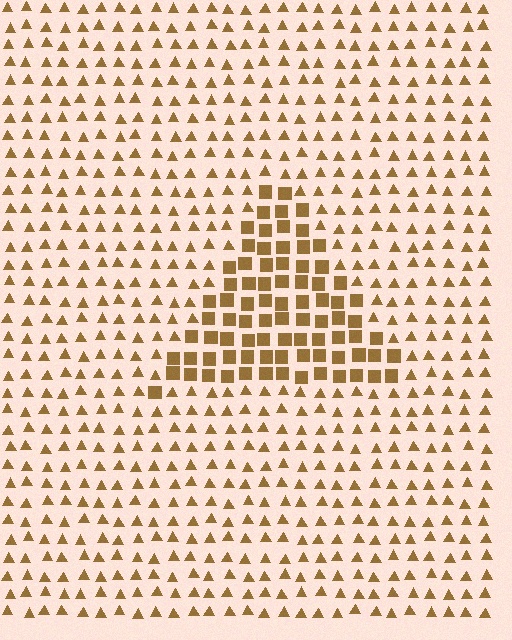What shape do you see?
I see a triangle.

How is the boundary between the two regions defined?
The boundary is defined by a change in element shape: squares inside vs. triangles outside. All elements share the same color and spacing.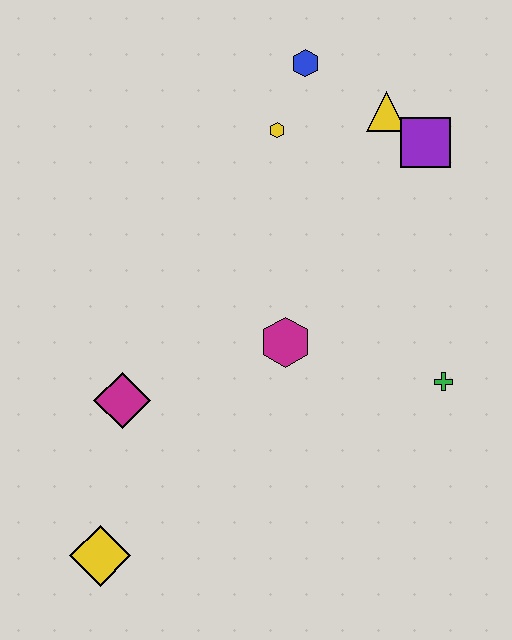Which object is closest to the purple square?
The yellow triangle is closest to the purple square.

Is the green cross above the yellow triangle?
No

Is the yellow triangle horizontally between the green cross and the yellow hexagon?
Yes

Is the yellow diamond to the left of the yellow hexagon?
Yes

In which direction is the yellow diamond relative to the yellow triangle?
The yellow diamond is below the yellow triangle.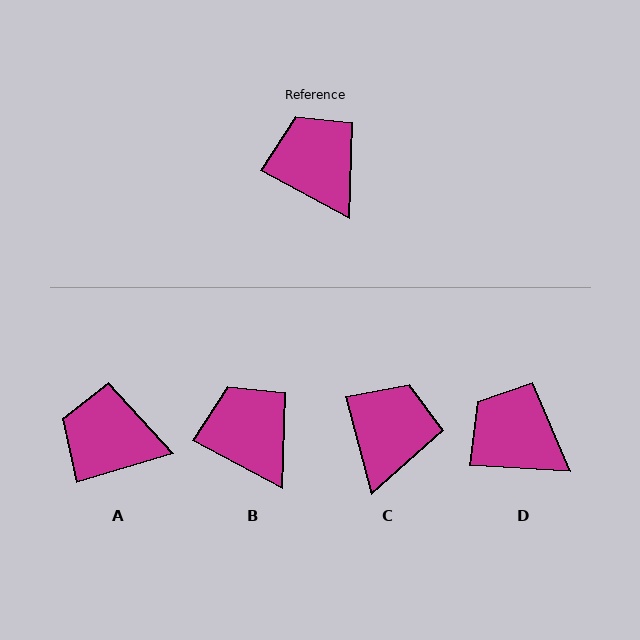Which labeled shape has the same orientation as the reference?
B.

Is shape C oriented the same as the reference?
No, it is off by about 47 degrees.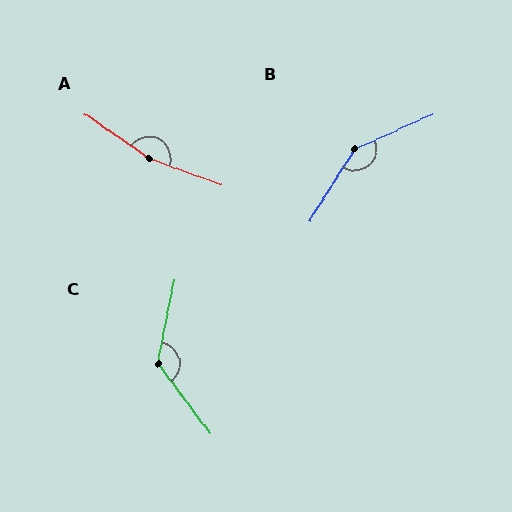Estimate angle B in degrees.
Approximately 146 degrees.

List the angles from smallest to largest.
C (132°), B (146°), A (165°).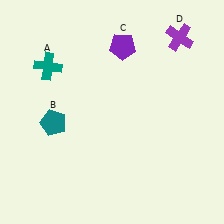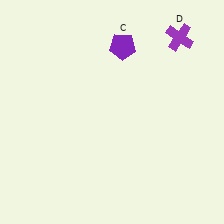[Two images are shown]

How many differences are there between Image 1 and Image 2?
There are 2 differences between the two images.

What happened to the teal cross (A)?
The teal cross (A) was removed in Image 2. It was in the top-left area of Image 1.